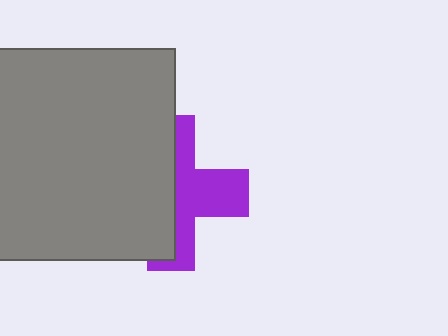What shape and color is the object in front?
The object in front is a gray rectangle.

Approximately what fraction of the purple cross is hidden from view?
Roughly 53% of the purple cross is hidden behind the gray rectangle.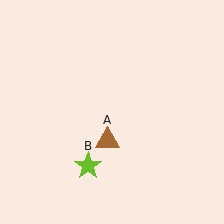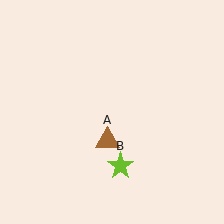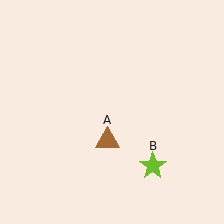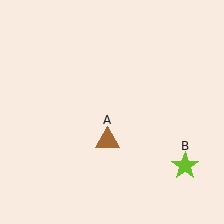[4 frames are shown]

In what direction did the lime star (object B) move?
The lime star (object B) moved right.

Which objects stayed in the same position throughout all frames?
Brown triangle (object A) remained stationary.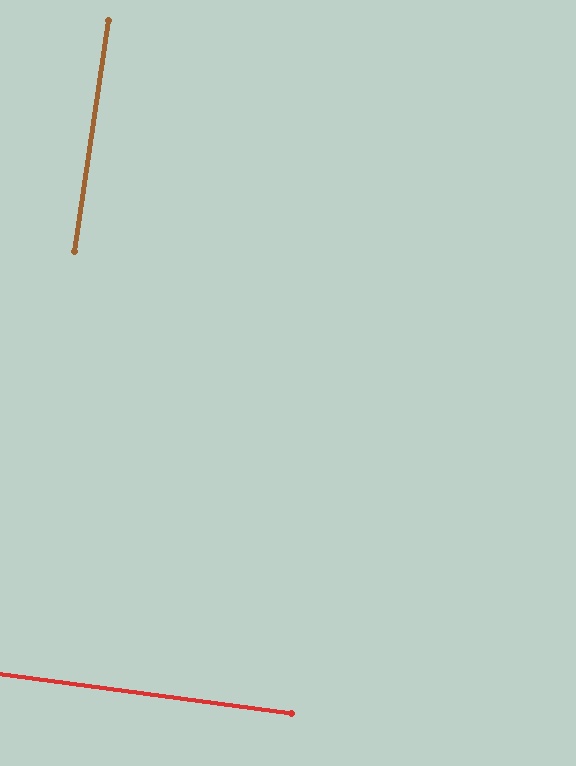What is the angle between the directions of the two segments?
Approximately 89 degrees.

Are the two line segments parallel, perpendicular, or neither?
Perpendicular — they meet at approximately 89°.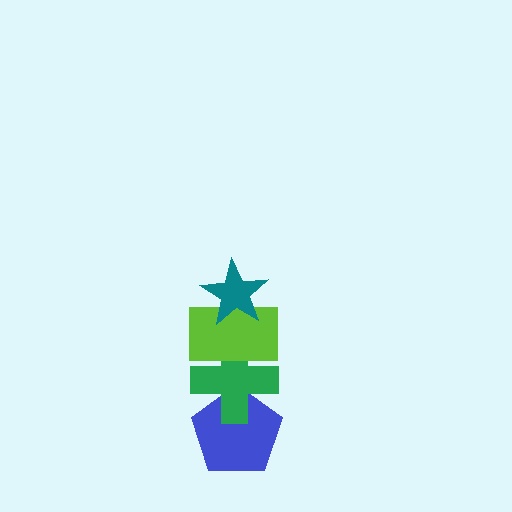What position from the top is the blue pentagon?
The blue pentagon is 4th from the top.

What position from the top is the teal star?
The teal star is 1st from the top.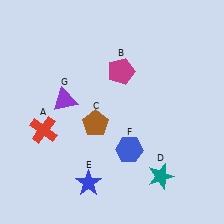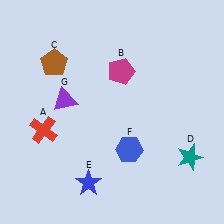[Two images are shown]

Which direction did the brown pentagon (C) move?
The brown pentagon (C) moved up.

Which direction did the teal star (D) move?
The teal star (D) moved right.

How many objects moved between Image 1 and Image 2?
2 objects moved between the two images.